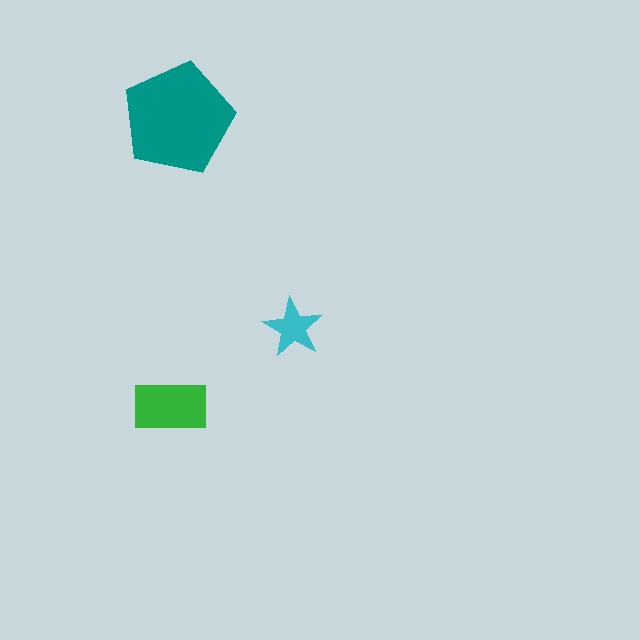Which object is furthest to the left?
The green rectangle is leftmost.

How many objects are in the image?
There are 3 objects in the image.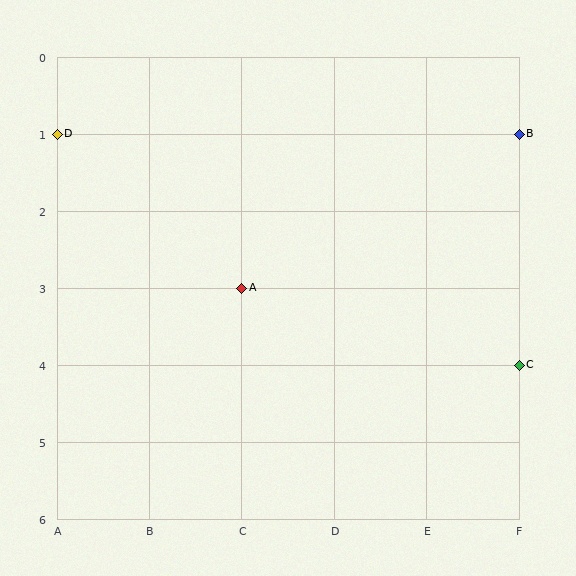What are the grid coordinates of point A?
Point A is at grid coordinates (C, 3).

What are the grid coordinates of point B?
Point B is at grid coordinates (F, 1).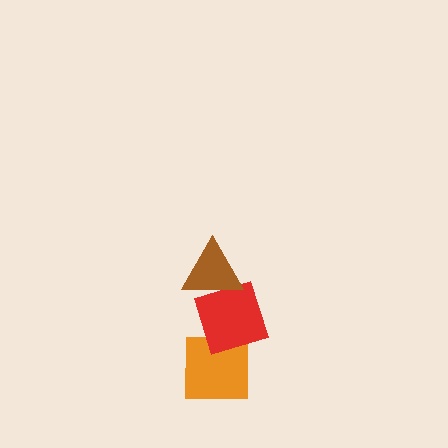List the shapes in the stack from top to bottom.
From top to bottom: the brown triangle, the red diamond, the orange square.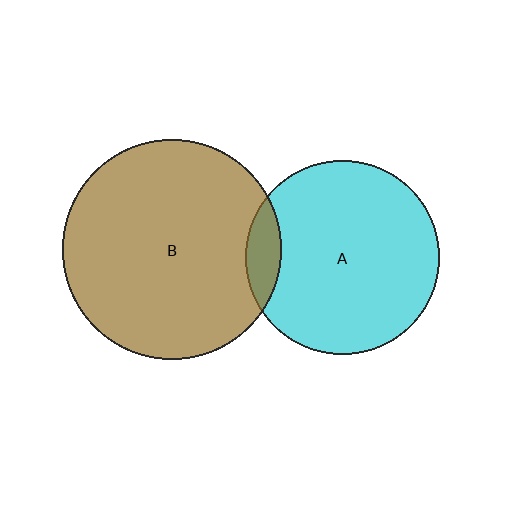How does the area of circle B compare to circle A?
Approximately 1.3 times.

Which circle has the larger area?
Circle B (brown).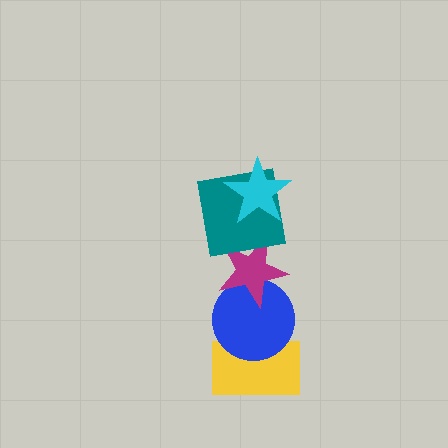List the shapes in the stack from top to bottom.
From top to bottom: the cyan star, the teal square, the magenta star, the blue circle, the yellow rectangle.